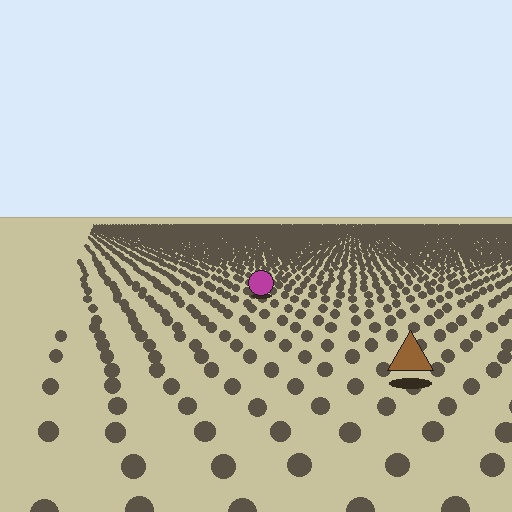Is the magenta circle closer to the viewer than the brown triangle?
No. The brown triangle is closer — you can tell from the texture gradient: the ground texture is coarser near it.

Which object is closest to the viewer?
The brown triangle is closest. The texture marks near it are larger and more spread out.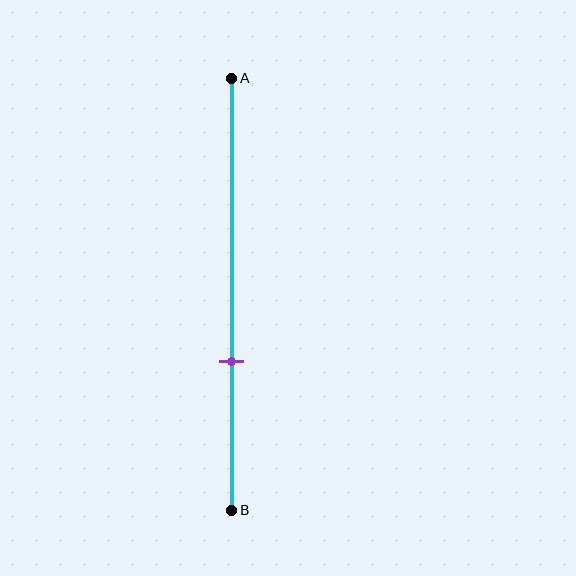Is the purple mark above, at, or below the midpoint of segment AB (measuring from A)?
The purple mark is below the midpoint of segment AB.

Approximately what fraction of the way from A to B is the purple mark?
The purple mark is approximately 65% of the way from A to B.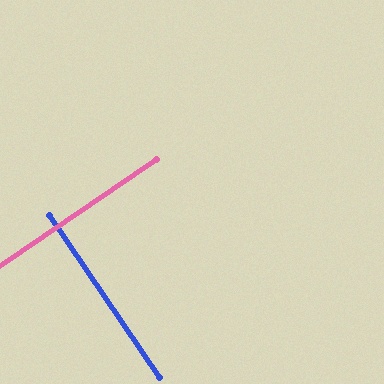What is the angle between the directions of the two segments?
Approximately 90 degrees.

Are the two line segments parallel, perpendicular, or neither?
Perpendicular — they meet at approximately 90°.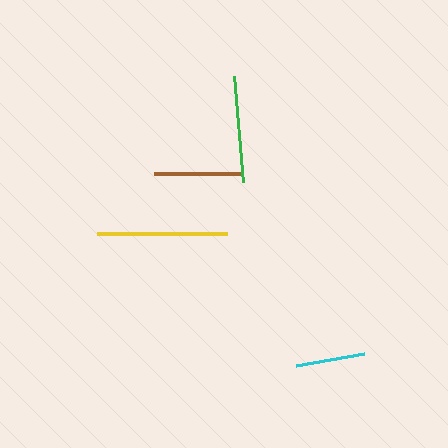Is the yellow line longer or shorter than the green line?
The yellow line is longer than the green line.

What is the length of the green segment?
The green segment is approximately 106 pixels long.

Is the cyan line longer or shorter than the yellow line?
The yellow line is longer than the cyan line.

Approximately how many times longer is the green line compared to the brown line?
The green line is approximately 1.2 times the length of the brown line.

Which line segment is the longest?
The yellow line is the longest at approximately 130 pixels.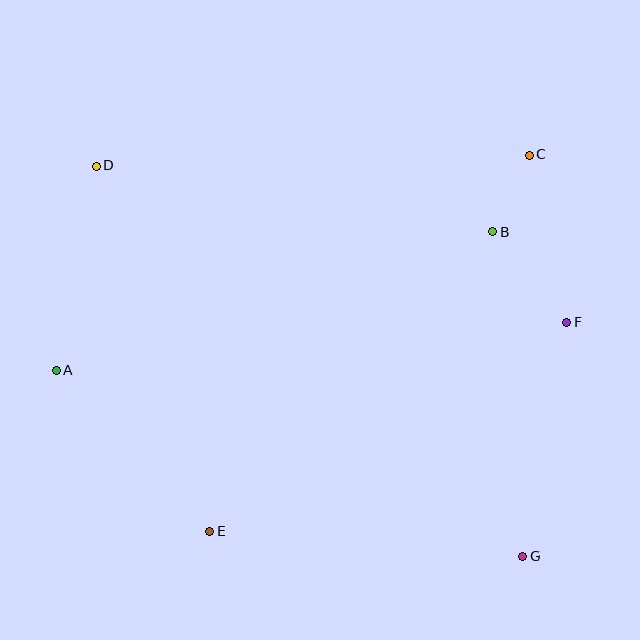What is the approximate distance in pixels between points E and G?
The distance between E and G is approximately 313 pixels.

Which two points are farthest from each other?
Points D and G are farthest from each other.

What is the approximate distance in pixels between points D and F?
The distance between D and F is approximately 496 pixels.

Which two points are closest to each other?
Points B and C are closest to each other.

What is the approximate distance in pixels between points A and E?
The distance between A and E is approximately 223 pixels.